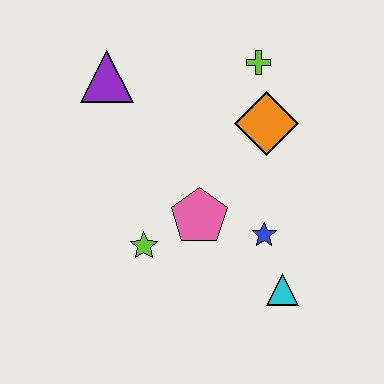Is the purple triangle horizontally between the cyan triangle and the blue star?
No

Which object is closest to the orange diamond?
The lime cross is closest to the orange diamond.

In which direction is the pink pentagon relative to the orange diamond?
The pink pentagon is below the orange diamond.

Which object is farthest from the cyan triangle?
The purple triangle is farthest from the cyan triangle.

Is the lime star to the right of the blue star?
No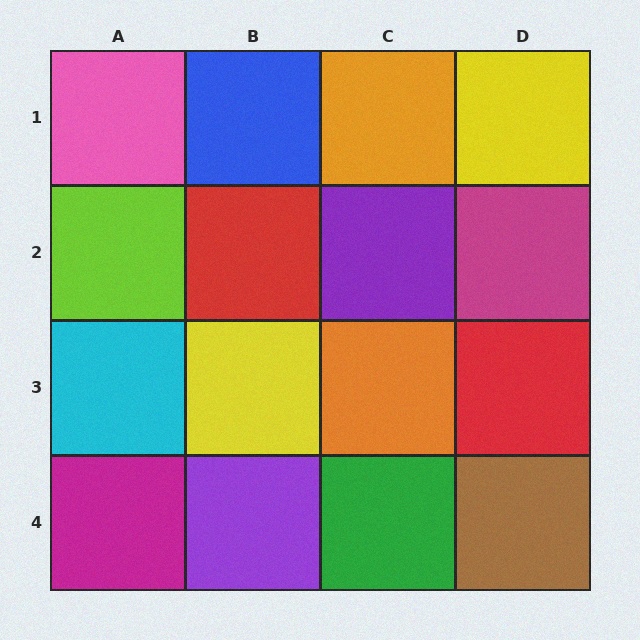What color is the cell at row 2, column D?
Magenta.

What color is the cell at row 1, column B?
Blue.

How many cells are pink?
1 cell is pink.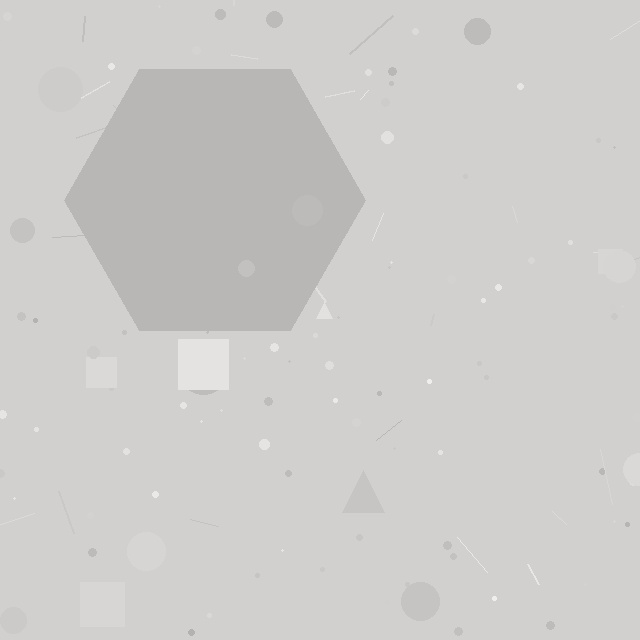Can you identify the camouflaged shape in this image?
The camouflaged shape is a hexagon.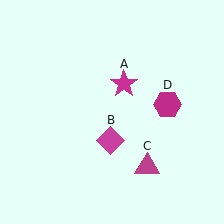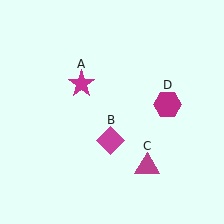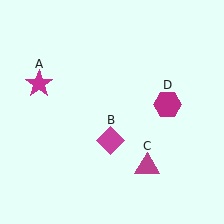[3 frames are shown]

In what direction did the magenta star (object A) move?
The magenta star (object A) moved left.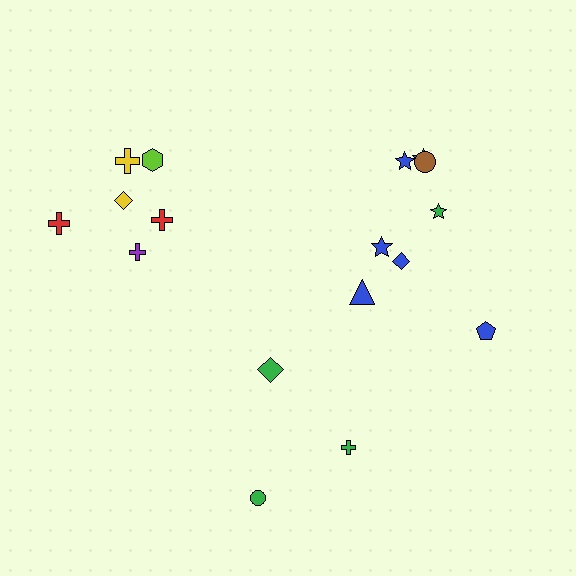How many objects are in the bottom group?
There are 3 objects.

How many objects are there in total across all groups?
There are 17 objects.